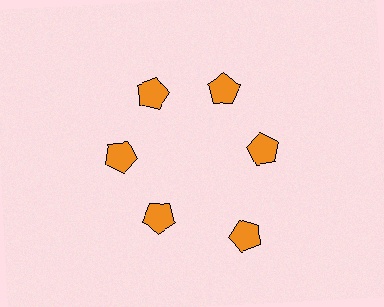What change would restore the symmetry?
The symmetry would be restored by moving it inward, back onto the ring so that all 6 pentagons sit at equal angles and equal distance from the center.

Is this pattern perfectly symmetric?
No. The 6 orange pentagons are arranged in a ring, but one element near the 5 o'clock position is pushed outward from the center, breaking the 6-fold rotational symmetry.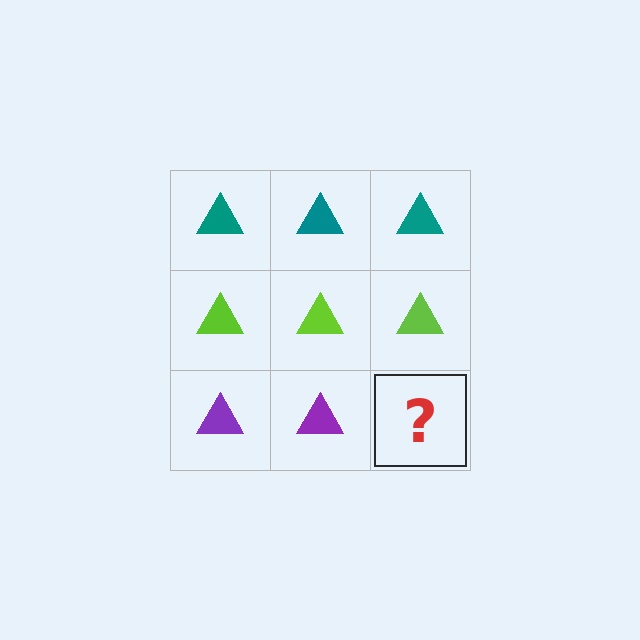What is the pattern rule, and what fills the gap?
The rule is that each row has a consistent color. The gap should be filled with a purple triangle.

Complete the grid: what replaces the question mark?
The question mark should be replaced with a purple triangle.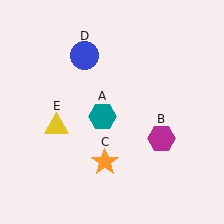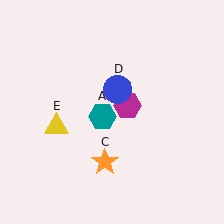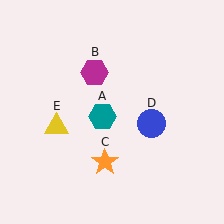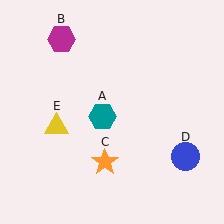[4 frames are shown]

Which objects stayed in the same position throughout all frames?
Teal hexagon (object A) and orange star (object C) and yellow triangle (object E) remained stationary.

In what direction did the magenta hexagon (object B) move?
The magenta hexagon (object B) moved up and to the left.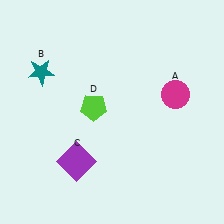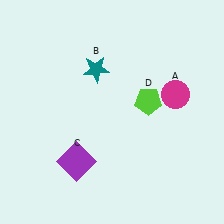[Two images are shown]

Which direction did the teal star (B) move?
The teal star (B) moved right.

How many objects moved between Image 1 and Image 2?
2 objects moved between the two images.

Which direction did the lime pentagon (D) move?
The lime pentagon (D) moved right.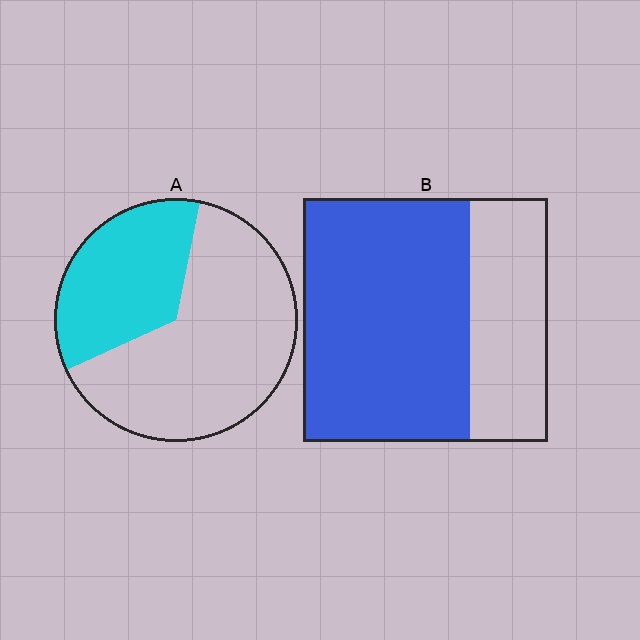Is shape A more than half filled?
No.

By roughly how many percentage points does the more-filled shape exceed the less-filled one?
By roughly 35 percentage points (B over A).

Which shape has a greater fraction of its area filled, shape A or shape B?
Shape B.